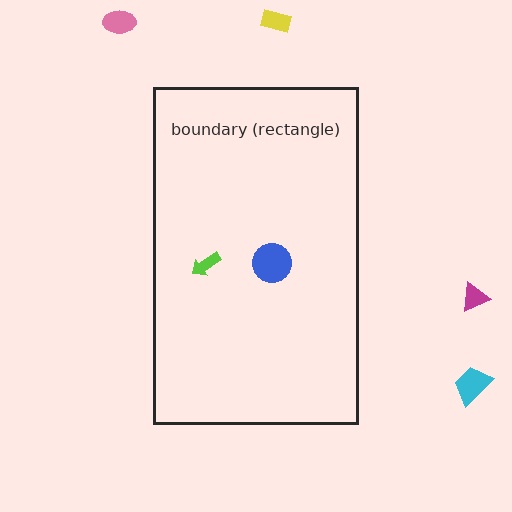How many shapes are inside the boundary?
2 inside, 4 outside.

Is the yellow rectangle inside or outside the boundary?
Outside.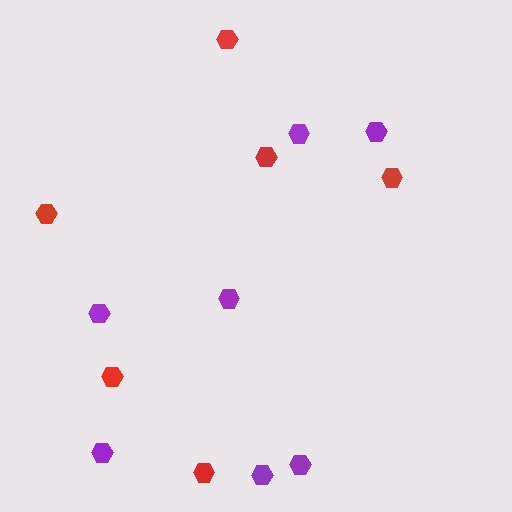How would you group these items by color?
There are 2 groups: one group of red hexagons (6) and one group of purple hexagons (7).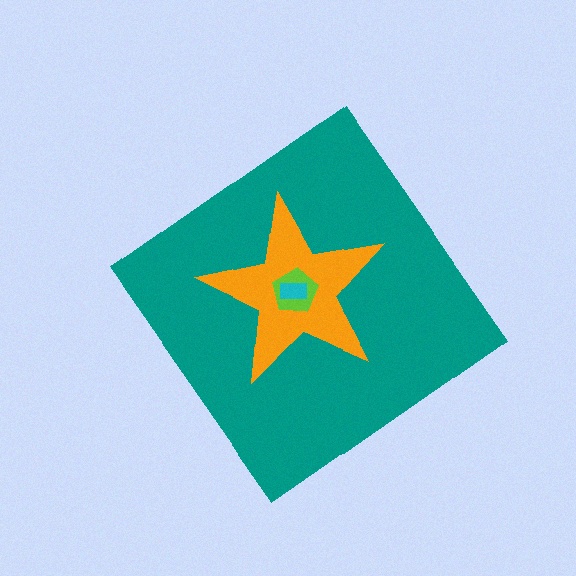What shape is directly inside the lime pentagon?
The cyan rectangle.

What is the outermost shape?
The teal diamond.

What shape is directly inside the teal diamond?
The orange star.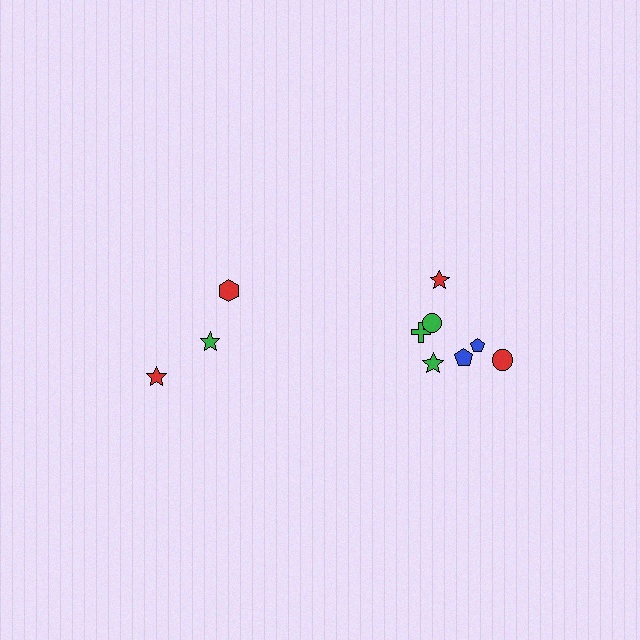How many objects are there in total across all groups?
There are 10 objects.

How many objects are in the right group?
There are 7 objects.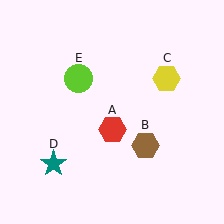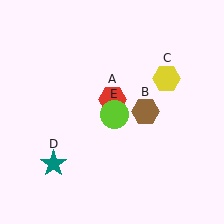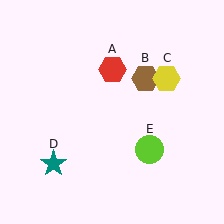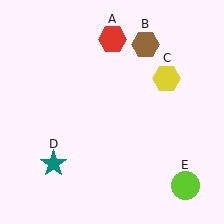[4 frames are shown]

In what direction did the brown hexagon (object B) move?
The brown hexagon (object B) moved up.